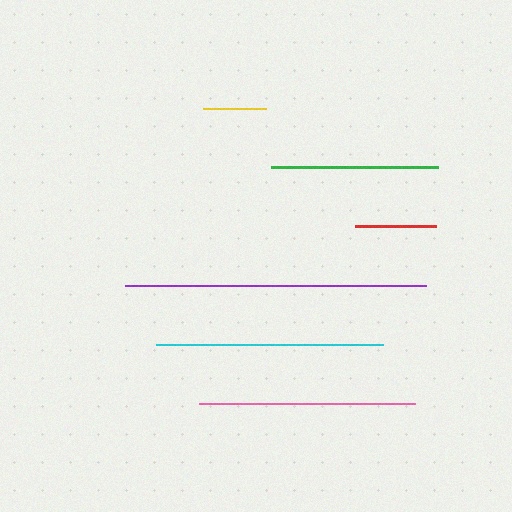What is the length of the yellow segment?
The yellow segment is approximately 63 pixels long.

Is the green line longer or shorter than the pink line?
The pink line is longer than the green line.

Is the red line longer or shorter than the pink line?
The pink line is longer than the red line.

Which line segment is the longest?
The purple line is the longest at approximately 301 pixels.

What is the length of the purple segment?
The purple segment is approximately 301 pixels long.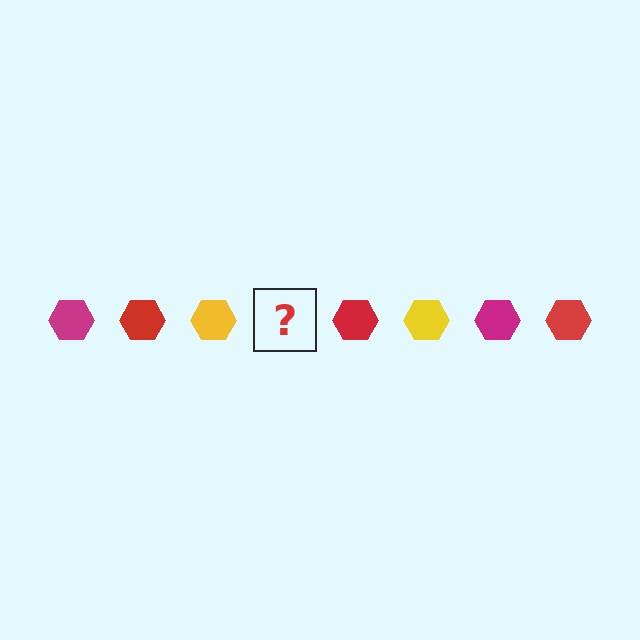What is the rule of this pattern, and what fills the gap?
The rule is that the pattern cycles through magenta, red, yellow hexagons. The gap should be filled with a magenta hexagon.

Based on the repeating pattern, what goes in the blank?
The blank should be a magenta hexagon.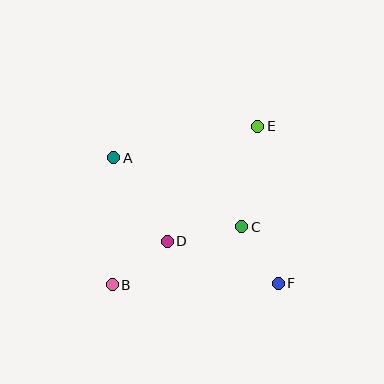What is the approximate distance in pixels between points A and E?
The distance between A and E is approximately 147 pixels.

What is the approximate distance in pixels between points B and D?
The distance between B and D is approximately 70 pixels.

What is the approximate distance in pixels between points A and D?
The distance between A and D is approximately 99 pixels.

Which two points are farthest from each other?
Points B and E are farthest from each other.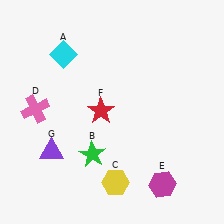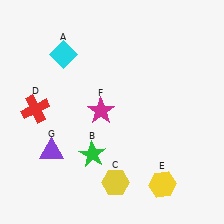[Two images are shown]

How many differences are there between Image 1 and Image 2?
There are 3 differences between the two images.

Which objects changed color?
D changed from pink to red. E changed from magenta to yellow. F changed from red to magenta.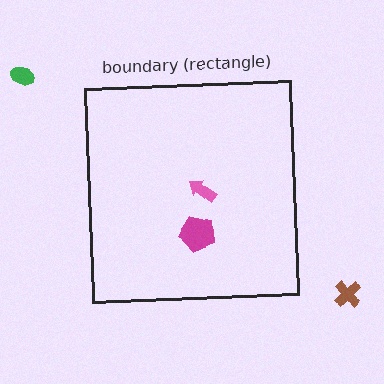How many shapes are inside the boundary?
2 inside, 2 outside.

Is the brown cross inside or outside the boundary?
Outside.